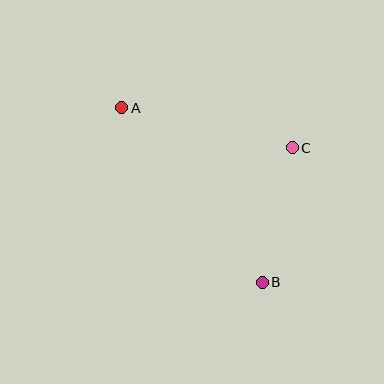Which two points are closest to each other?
Points B and C are closest to each other.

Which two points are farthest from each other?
Points A and B are farthest from each other.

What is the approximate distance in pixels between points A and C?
The distance between A and C is approximately 175 pixels.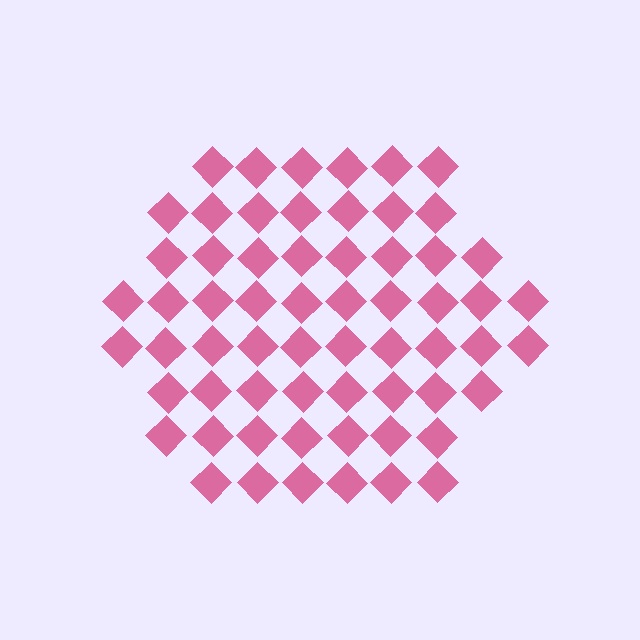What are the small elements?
The small elements are diamonds.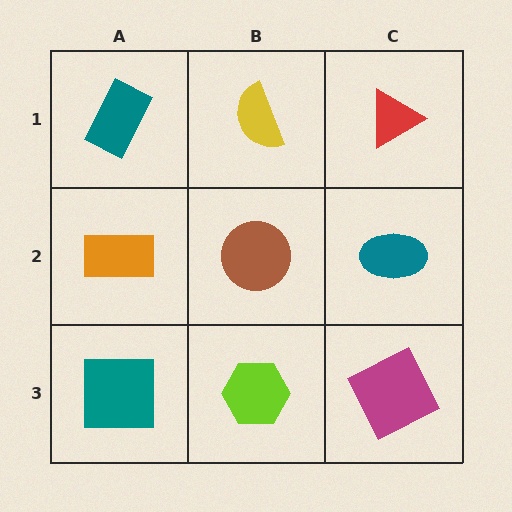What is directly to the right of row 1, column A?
A yellow semicircle.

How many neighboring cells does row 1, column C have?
2.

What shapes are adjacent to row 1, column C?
A teal ellipse (row 2, column C), a yellow semicircle (row 1, column B).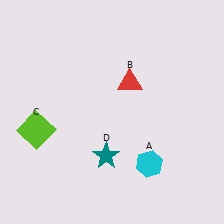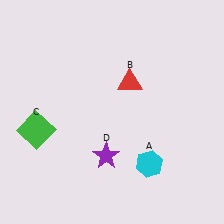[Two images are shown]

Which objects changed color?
C changed from lime to green. D changed from teal to purple.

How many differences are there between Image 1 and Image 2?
There are 2 differences between the two images.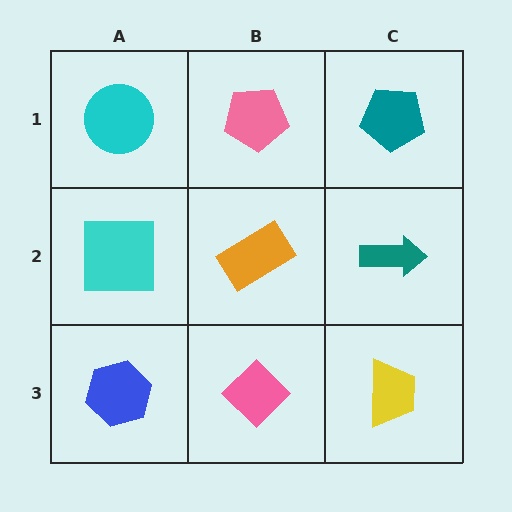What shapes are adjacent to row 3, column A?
A cyan square (row 2, column A), a pink diamond (row 3, column B).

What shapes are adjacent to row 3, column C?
A teal arrow (row 2, column C), a pink diamond (row 3, column B).